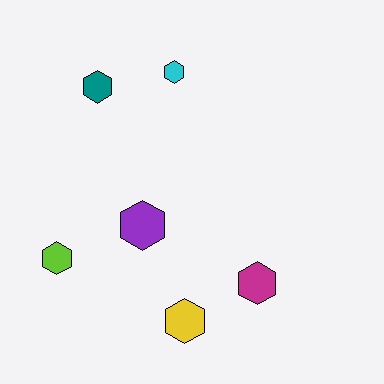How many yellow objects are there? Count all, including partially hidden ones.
There is 1 yellow object.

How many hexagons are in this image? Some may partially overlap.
There are 6 hexagons.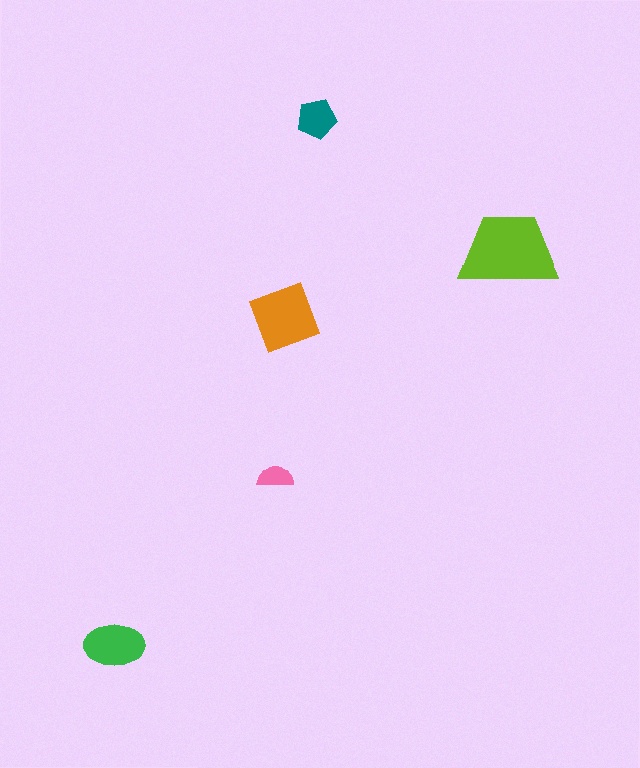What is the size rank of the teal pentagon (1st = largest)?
4th.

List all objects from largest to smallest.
The lime trapezoid, the orange diamond, the green ellipse, the teal pentagon, the pink semicircle.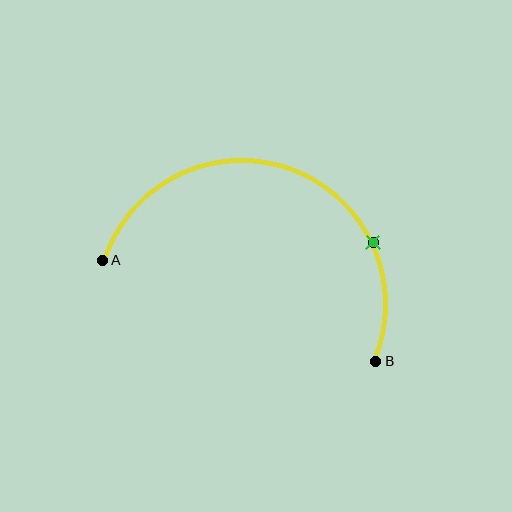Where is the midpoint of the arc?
The arc midpoint is the point on the curve farthest from the straight line joining A and B. It sits above that line.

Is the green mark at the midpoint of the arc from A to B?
No. The green mark lies on the arc but is closer to endpoint B. The arc midpoint would be at the point on the curve equidistant along the arc from both A and B.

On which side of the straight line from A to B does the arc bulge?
The arc bulges above the straight line connecting A and B.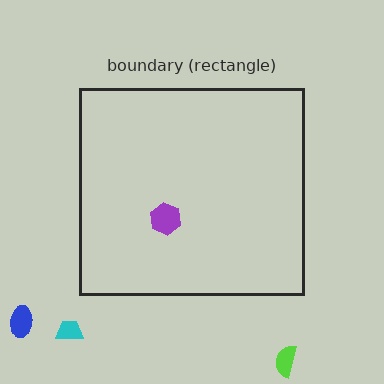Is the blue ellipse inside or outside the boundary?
Outside.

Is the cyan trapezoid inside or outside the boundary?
Outside.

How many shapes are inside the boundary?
1 inside, 3 outside.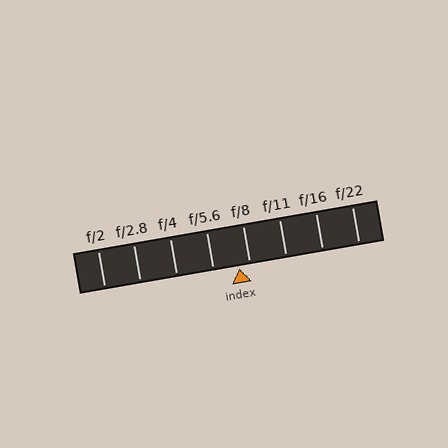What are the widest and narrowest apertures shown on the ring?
The widest aperture shown is f/2 and the narrowest is f/22.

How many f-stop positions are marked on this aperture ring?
There are 8 f-stop positions marked.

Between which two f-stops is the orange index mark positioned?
The index mark is between f/5.6 and f/8.